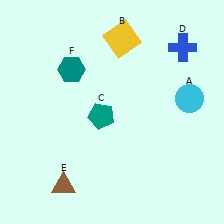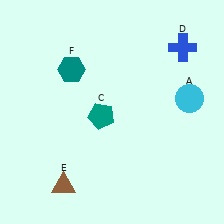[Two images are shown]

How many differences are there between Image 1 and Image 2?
There is 1 difference between the two images.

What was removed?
The yellow square (B) was removed in Image 2.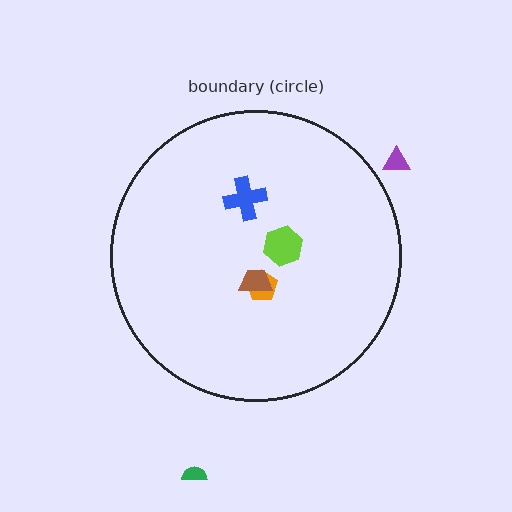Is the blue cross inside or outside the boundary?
Inside.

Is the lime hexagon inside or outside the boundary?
Inside.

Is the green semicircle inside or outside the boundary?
Outside.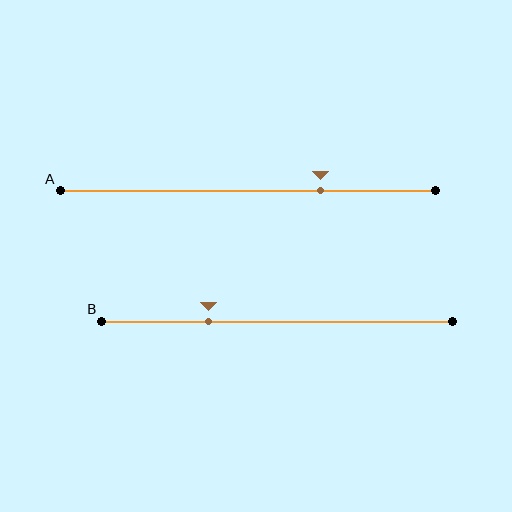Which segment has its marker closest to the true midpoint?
Segment A has its marker closest to the true midpoint.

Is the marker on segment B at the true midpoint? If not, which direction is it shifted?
No, the marker on segment B is shifted to the left by about 20% of the segment length.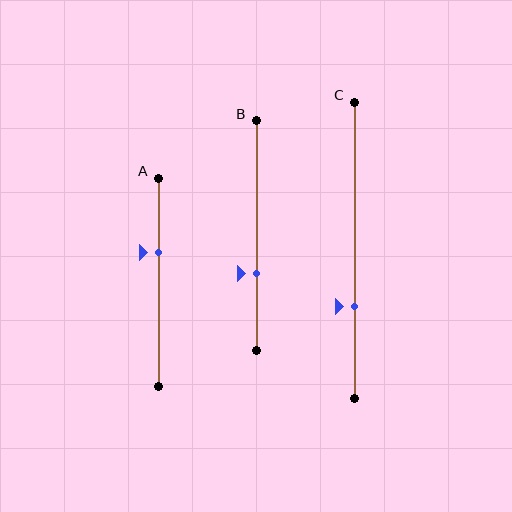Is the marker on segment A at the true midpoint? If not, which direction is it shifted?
No, the marker on segment A is shifted upward by about 14% of the segment length.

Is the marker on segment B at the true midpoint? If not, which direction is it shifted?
No, the marker on segment B is shifted downward by about 17% of the segment length.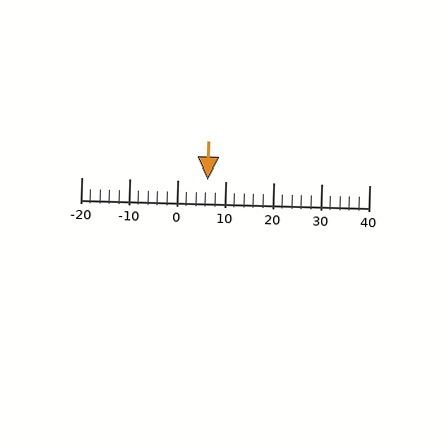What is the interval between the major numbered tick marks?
The major tick marks are spaced 10 units apart.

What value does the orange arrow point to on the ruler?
The orange arrow points to approximately 6.